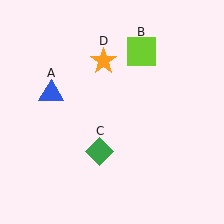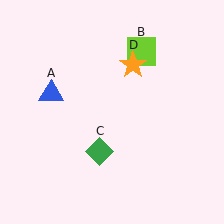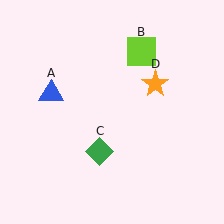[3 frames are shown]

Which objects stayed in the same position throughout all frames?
Blue triangle (object A) and lime square (object B) and green diamond (object C) remained stationary.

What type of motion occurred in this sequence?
The orange star (object D) rotated clockwise around the center of the scene.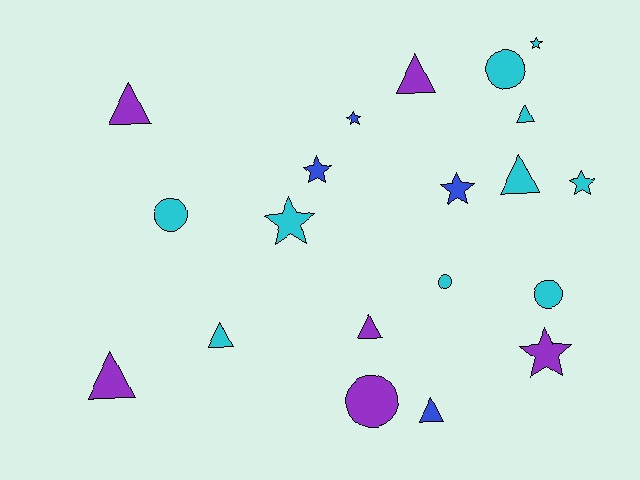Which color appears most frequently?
Cyan, with 10 objects.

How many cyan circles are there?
There are 4 cyan circles.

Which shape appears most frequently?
Triangle, with 8 objects.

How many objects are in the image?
There are 20 objects.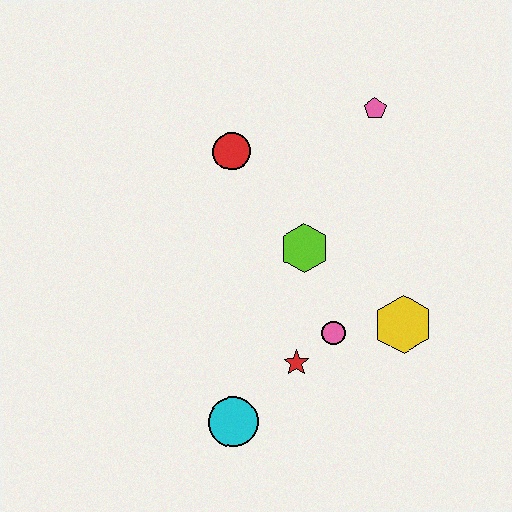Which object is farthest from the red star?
The pink pentagon is farthest from the red star.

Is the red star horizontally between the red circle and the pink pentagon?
Yes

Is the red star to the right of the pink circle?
No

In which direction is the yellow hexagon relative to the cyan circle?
The yellow hexagon is to the right of the cyan circle.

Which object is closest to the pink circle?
The red star is closest to the pink circle.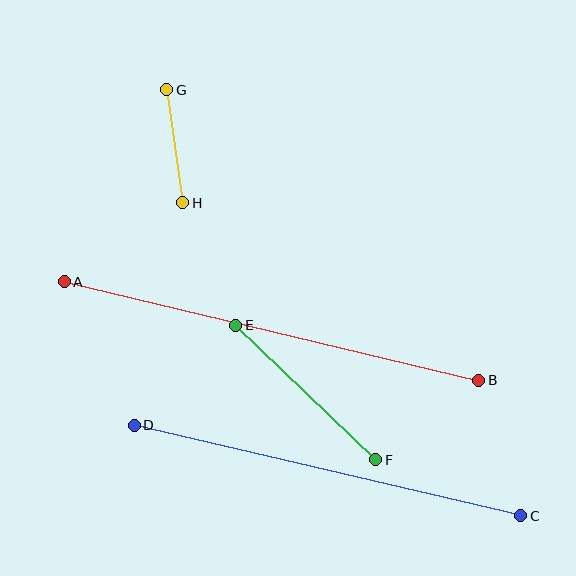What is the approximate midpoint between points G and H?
The midpoint is at approximately (175, 146) pixels.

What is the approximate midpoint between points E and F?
The midpoint is at approximately (306, 393) pixels.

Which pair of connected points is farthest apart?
Points A and B are farthest apart.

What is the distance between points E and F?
The distance is approximately 194 pixels.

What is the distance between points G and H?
The distance is approximately 114 pixels.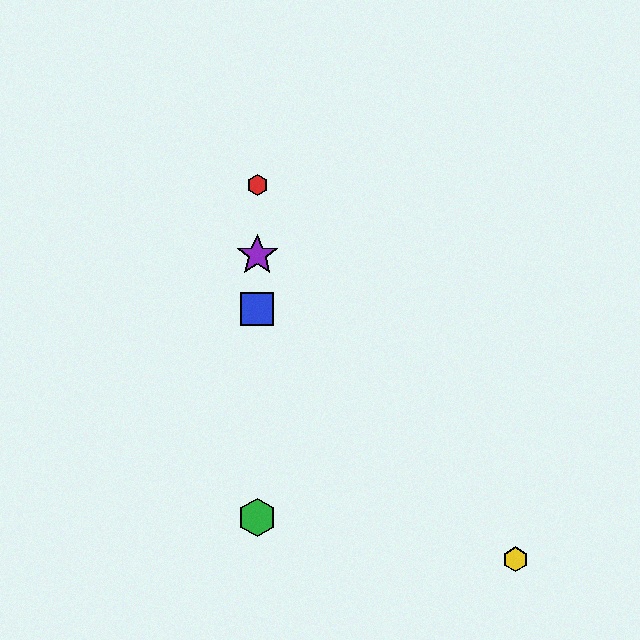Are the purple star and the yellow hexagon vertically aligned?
No, the purple star is at x≈257 and the yellow hexagon is at x≈516.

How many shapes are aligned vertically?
4 shapes (the red hexagon, the blue square, the green hexagon, the purple star) are aligned vertically.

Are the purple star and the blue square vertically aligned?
Yes, both are at x≈257.